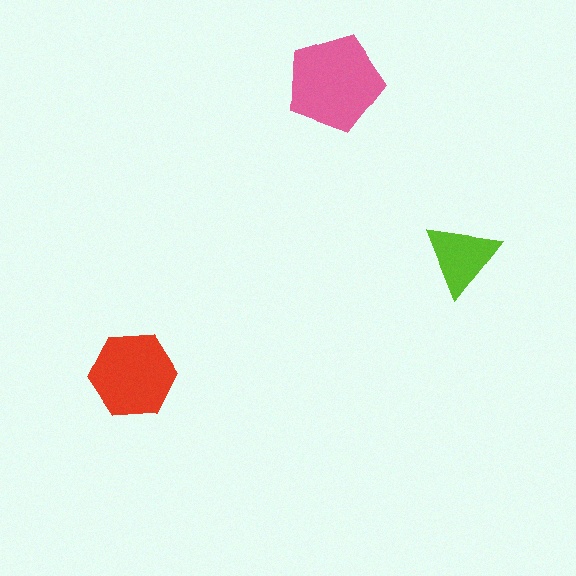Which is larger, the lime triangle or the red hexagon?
The red hexagon.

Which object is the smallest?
The lime triangle.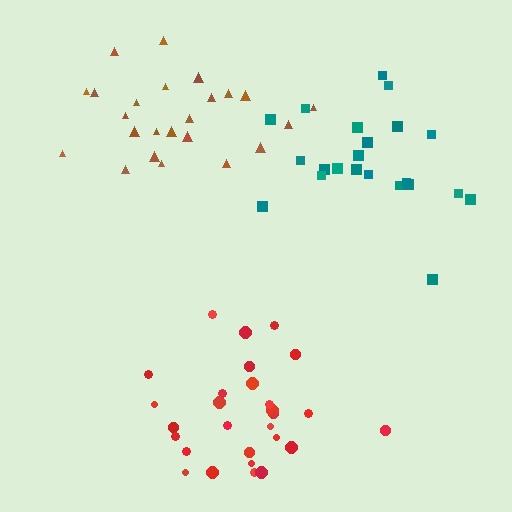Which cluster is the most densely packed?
Teal.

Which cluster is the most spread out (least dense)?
Red.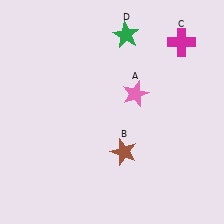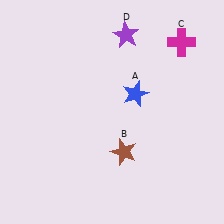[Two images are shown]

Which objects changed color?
A changed from pink to blue. D changed from green to purple.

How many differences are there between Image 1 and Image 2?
There are 2 differences between the two images.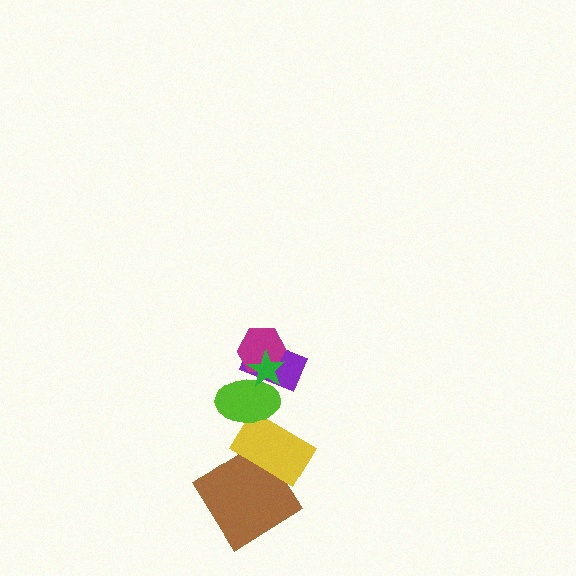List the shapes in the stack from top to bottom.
From top to bottom: the green star, the magenta hexagon, the purple rectangle, the lime ellipse, the yellow rectangle, the brown diamond.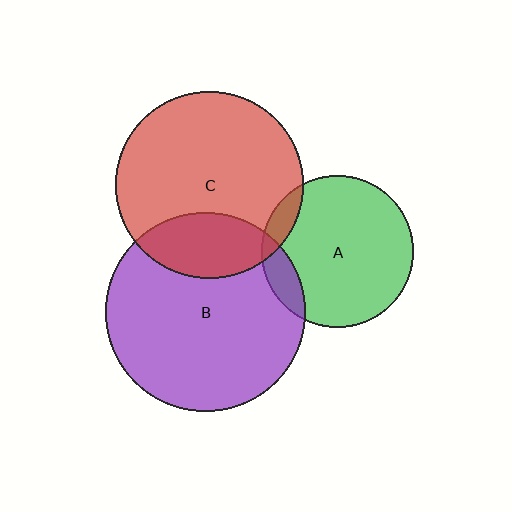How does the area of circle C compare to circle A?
Approximately 1.5 times.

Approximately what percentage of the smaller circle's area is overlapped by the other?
Approximately 25%.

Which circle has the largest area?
Circle B (purple).